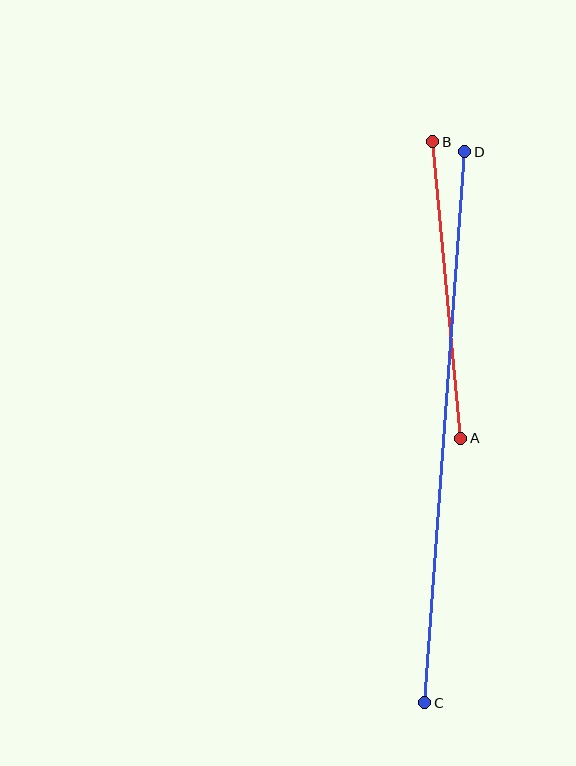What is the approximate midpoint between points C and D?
The midpoint is at approximately (445, 427) pixels.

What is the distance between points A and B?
The distance is approximately 298 pixels.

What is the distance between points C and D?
The distance is approximately 552 pixels.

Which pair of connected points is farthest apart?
Points C and D are farthest apart.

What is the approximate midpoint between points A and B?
The midpoint is at approximately (447, 290) pixels.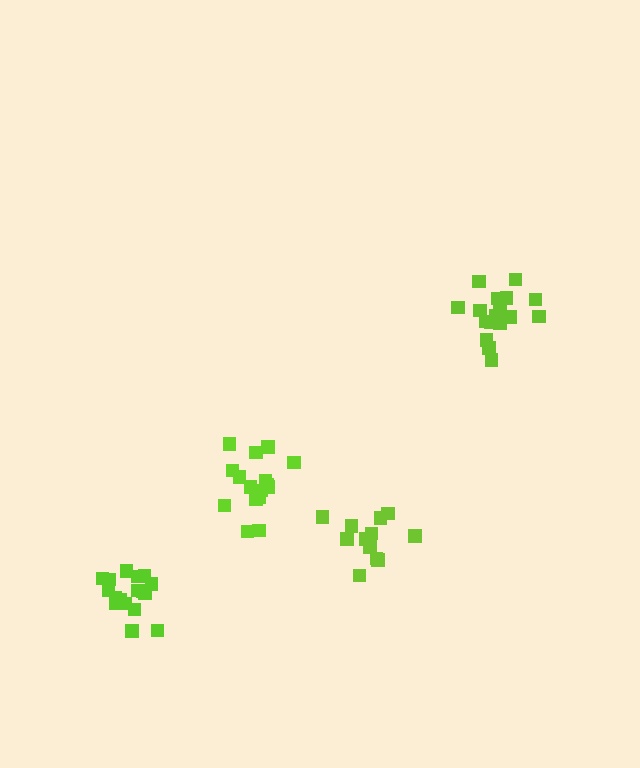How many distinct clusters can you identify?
There are 4 distinct clusters.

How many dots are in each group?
Group 1: 16 dots, Group 2: 12 dots, Group 3: 17 dots, Group 4: 17 dots (62 total).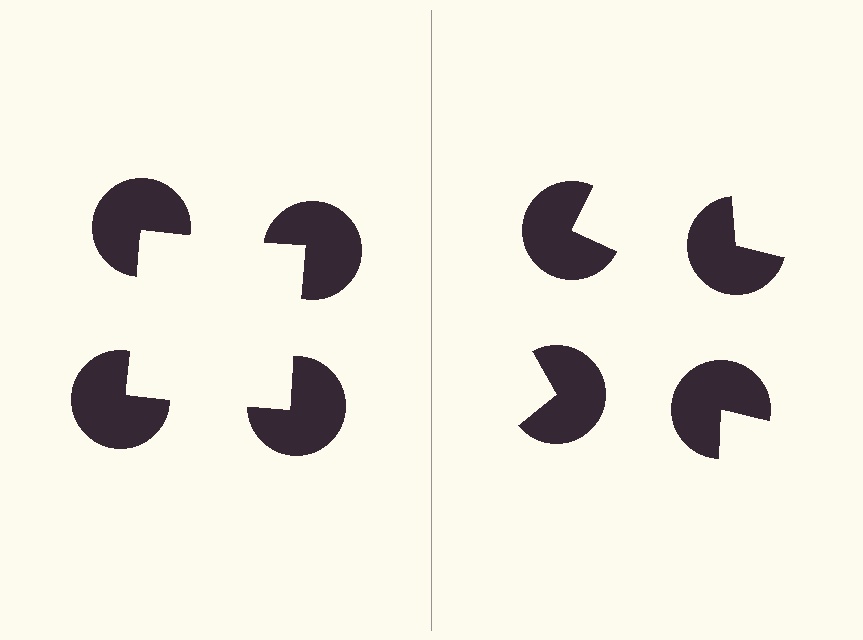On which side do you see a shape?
An illusory square appears on the left side. On the right side the wedge cuts are rotated, so no coherent shape forms.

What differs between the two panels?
The pac-man discs are positioned identically on both sides; only the wedge orientations differ. On the left they align to a square; on the right they are misaligned.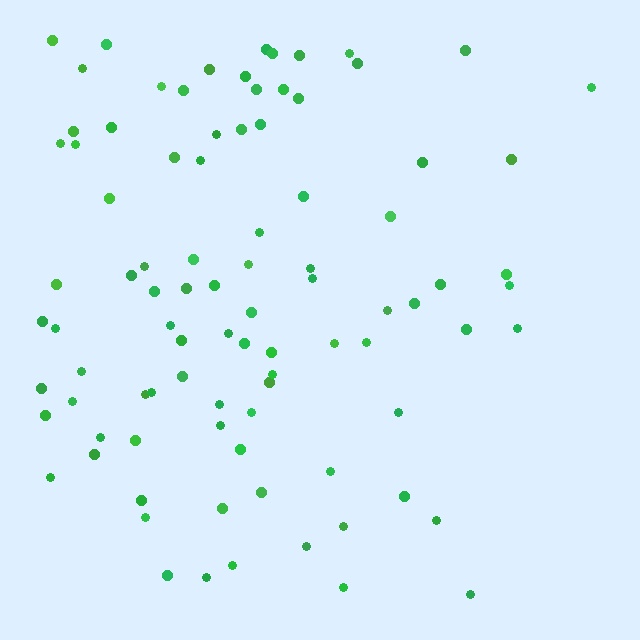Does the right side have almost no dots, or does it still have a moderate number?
Still a moderate number, just noticeably fewer than the left.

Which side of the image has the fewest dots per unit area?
The right.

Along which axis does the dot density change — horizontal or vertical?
Horizontal.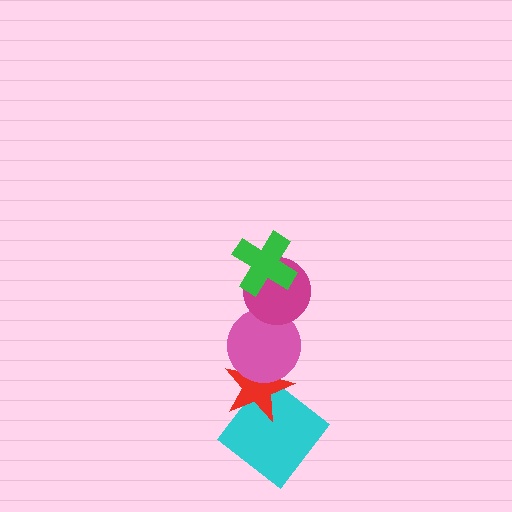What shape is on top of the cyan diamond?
The red star is on top of the cyan diamond.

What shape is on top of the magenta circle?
The green cross is on top of the magenta circle.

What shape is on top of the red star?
The pink circle is on top of the red star.